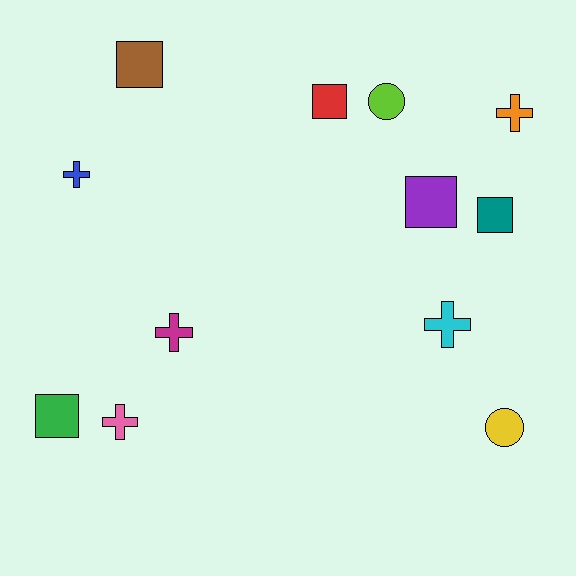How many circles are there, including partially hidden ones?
There are 2 circles.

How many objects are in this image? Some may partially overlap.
There are 12 objects.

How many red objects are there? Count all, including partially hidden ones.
There is 1 red object.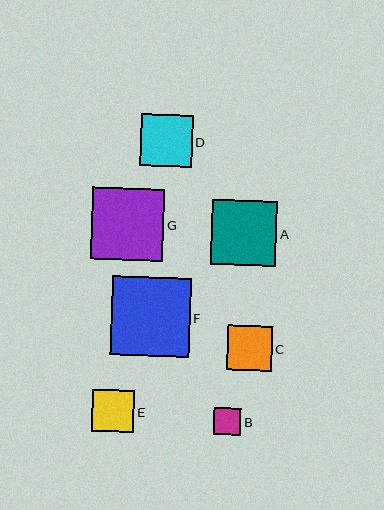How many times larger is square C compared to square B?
Square C is approximately 1.7 times the size of square B.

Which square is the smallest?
Square B is the smallest with a size of approximately 27 pixels.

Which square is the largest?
Square F is the largest with a size of approximately 79 pixels.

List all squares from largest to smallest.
From largest to smallest: F, G, A, D, C, E, B.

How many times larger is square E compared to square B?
Square E is approximately 1.6 times the size of square B.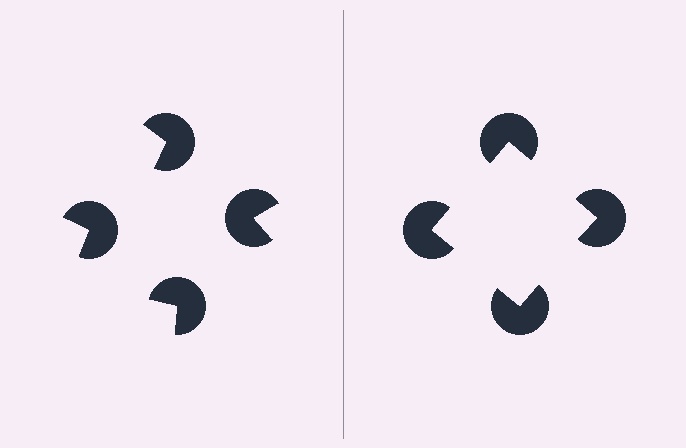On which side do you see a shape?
An illusory square appears on the right side. On the left side the wedge cuts are rotated, so no coherent shape forms.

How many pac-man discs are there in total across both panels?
8 — 4 on each side.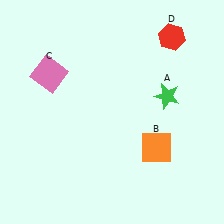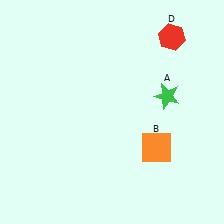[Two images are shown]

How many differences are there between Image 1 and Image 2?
There is 1 difference between the two images.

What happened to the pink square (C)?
The pink square (C) was removed in Image 2. It was in the top-left area of Image 1.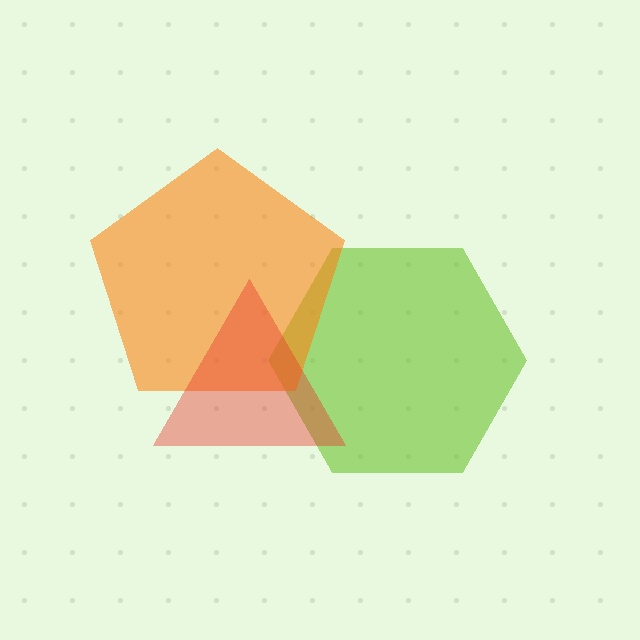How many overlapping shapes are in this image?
There are 3 overlapping shapes in the image.